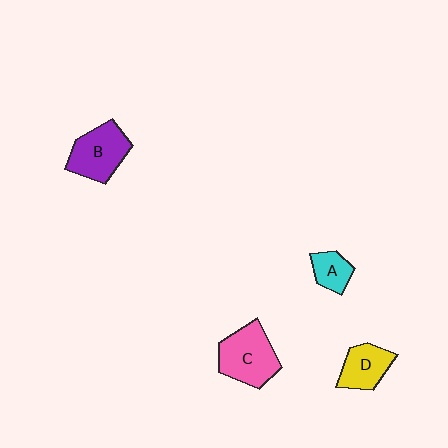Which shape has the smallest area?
Shape A (cyan).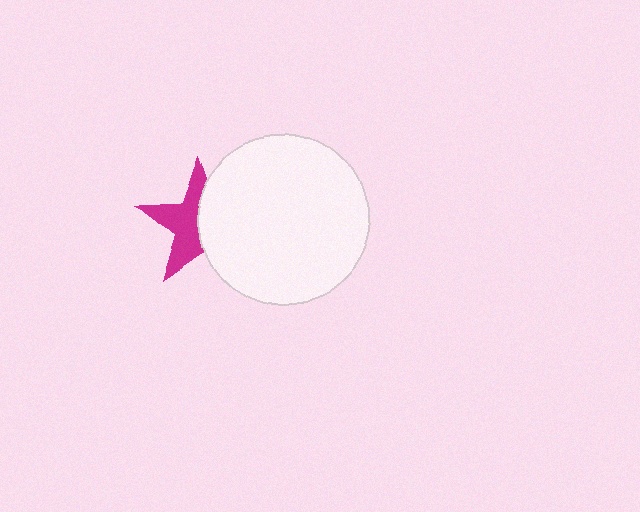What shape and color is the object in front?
The object in front is a white circle.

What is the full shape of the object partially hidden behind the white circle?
The partially hidden object is a magenta star.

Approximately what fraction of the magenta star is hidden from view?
Roughly 49% of the magenta star is hidden behind the white circle.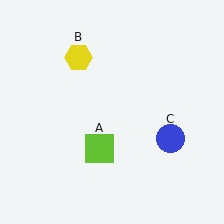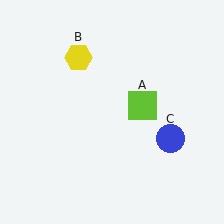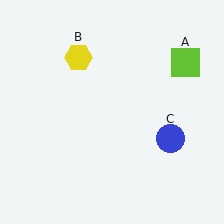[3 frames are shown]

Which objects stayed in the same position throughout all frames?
Yellow hexagon (object B) and blue circle (object C) remained stationary.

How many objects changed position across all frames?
1 object changed position: lime square (object A).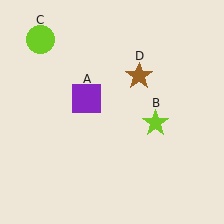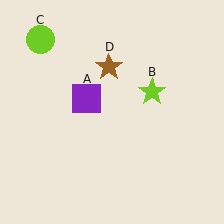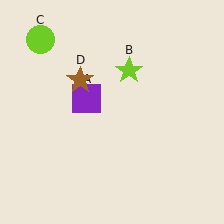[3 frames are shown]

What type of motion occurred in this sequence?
The lime star (object B), brown star (object D) rotated counterclockwise around the center of the scene.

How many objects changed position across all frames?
2 objects changed position: lime star (object B), brown star (object D).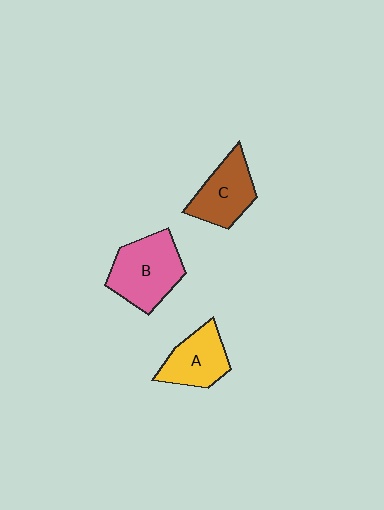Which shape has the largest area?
Shape B (pink).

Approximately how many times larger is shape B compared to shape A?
Approximately 1.4 times.